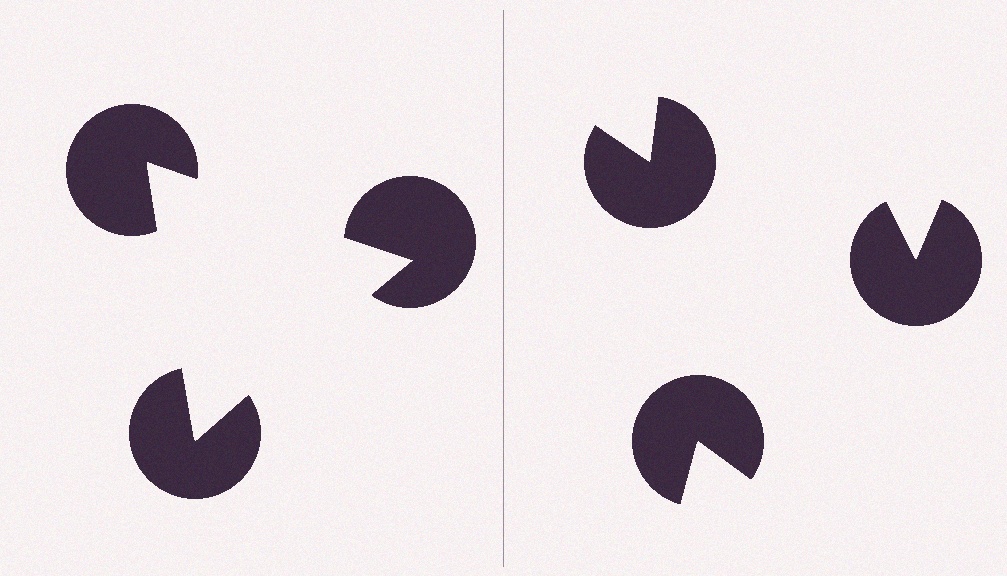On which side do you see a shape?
An illusory triangle appears on the left side. On the right side the wedge cuts are rotated, so no coherent shape forms.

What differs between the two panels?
The pac-man discs are positioned identically on both sides; only the wedge orientations differ. On the left they align to a triangle; on the right they are misaligned.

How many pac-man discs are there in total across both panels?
6 — 3 on each side.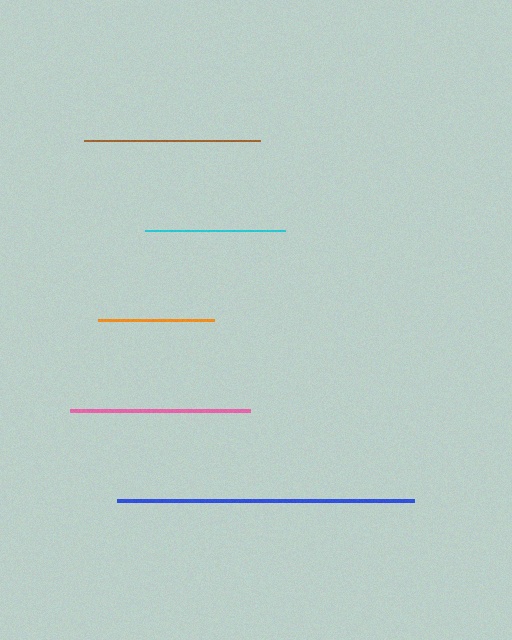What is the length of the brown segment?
The brown segment is approximately 177 pixels long.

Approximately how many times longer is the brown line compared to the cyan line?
The brown line is approximately 1.3 times the length of the cyan line.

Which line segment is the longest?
The blue line is the longest at approximately 296 pixels.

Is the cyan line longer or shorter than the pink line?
The pink line is longer than the cyan line.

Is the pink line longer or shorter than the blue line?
The blue line is longer than the pink line.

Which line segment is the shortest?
The orange line is the shortest at approximately 116 pixels.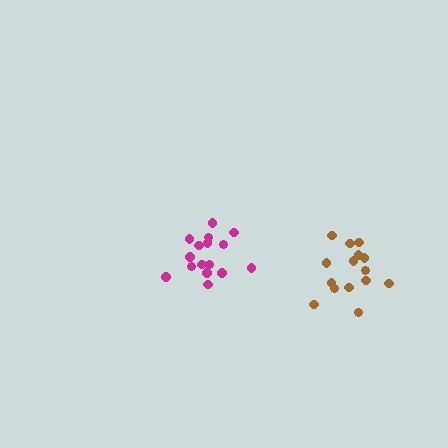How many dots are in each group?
Group 1: 16 dots, Group 2: 15 dots (31 total).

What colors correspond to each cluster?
The clusters are colored: magenta, brown.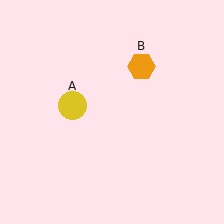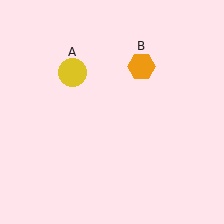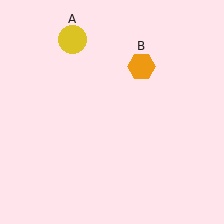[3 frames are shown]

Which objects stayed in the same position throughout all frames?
Orange hexagon (object B) remained stationary.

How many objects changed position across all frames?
1 object changed position: yellow circle (object A).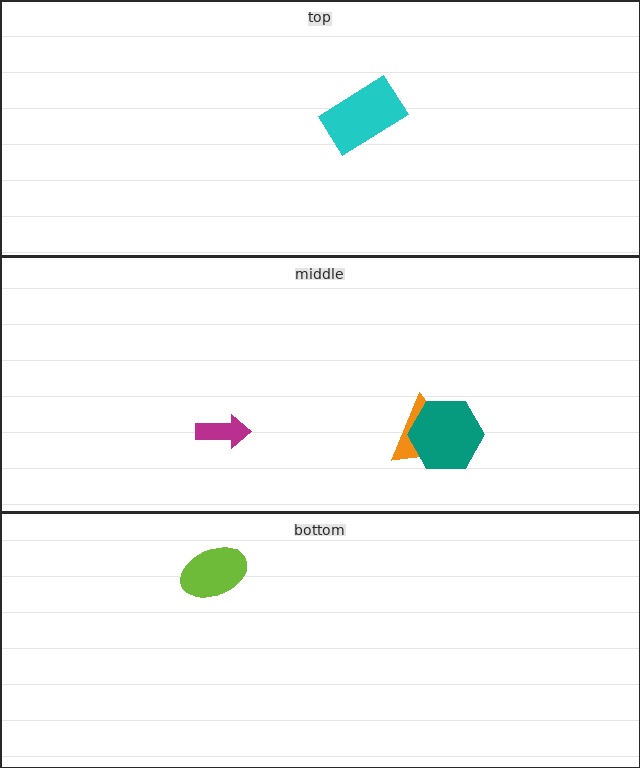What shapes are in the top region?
The cyan rectangle.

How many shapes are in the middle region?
3.